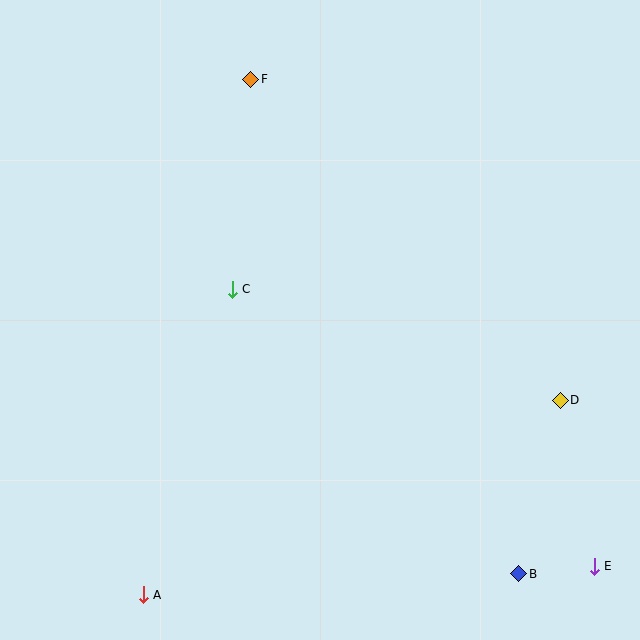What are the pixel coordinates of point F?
Point F is at (251, 79).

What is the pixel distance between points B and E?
The distance between B and E is 76 pixels.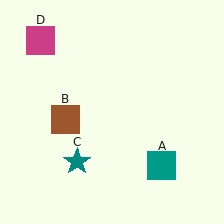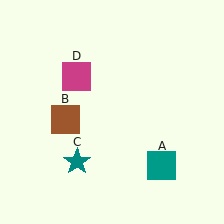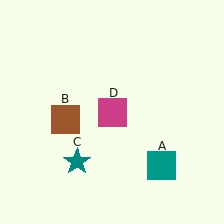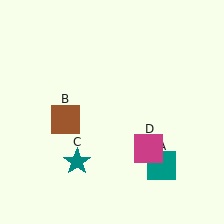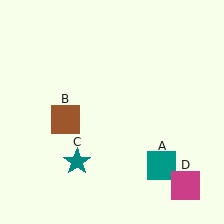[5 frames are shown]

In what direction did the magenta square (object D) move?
The magenta square (object D) moved down and to the right.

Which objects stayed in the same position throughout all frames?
Teal square (object A) and brown square (object B) and teal star (object C) remained stationary.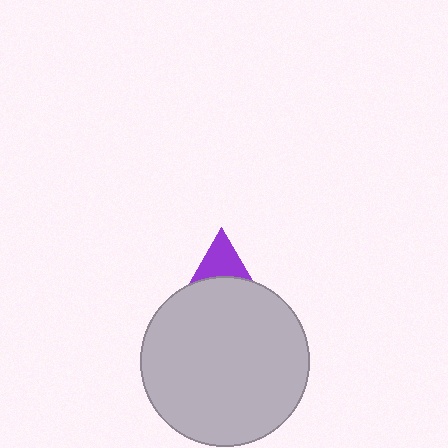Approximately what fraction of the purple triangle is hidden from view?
Roughly 69% of the purple triangle is hidden behind the light gray circle.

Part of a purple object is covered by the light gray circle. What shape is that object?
It is a triangle.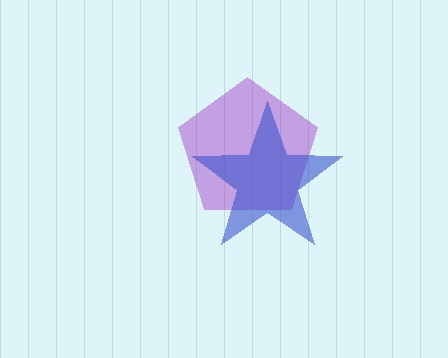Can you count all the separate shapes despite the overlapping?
Yes, there are 2 separate shapes.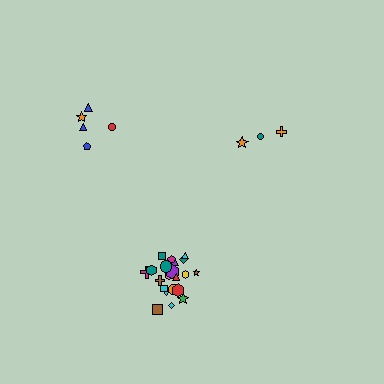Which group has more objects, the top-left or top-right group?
The top-left group.